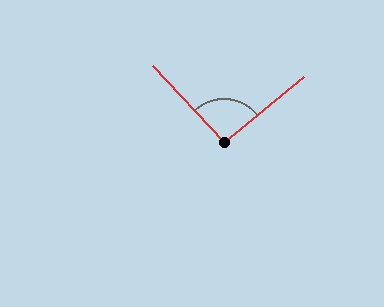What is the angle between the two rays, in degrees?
Approximately 93 degrees.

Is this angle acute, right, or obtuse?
It is approximately a right angle.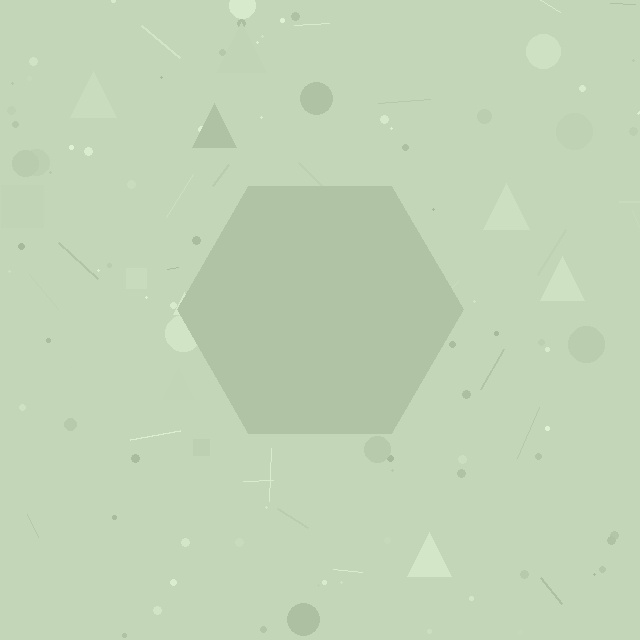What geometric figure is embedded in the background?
A hexagon is embedded in the background.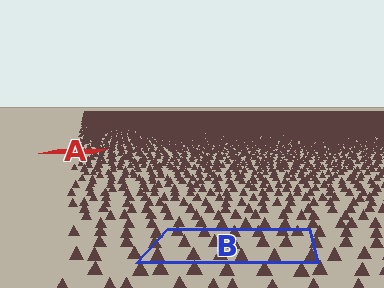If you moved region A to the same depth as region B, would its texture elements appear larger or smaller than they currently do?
They would appear larger. At a closer depth, the same texture elements are projected at a bigger on-screen size.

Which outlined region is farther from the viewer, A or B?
Region A is farther from the viewer — the texture elements inside it appear smaller and more densely packed.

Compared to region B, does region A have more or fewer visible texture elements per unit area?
Region A has more texture elements per unit area — they are packed more densely because it is farther away.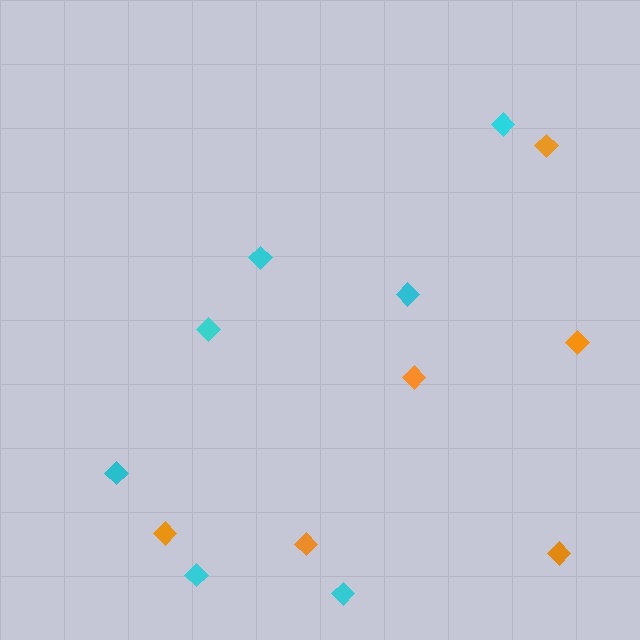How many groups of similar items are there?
There are 2 groups: one group of orange diamonds (6) and one group of cyan diamonds (7).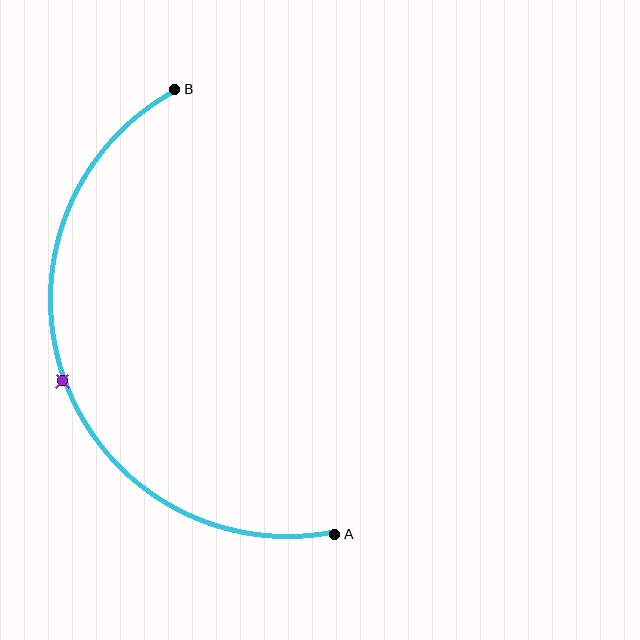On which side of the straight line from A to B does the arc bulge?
The arc bulges to the left of the straight line connecting A and B.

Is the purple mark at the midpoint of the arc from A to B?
Yes. The purple mark lies on the arc at equal arc-length from both A and B — it is the arc midpoint.